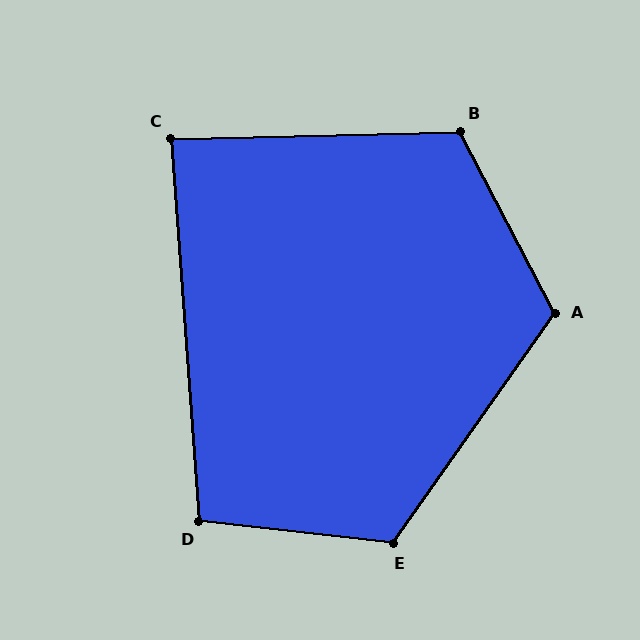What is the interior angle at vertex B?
Approximately 116 degrees (obtuse).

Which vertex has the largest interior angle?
E, at approximately 119 degrees.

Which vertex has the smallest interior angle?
C, at approximately 87 degrees.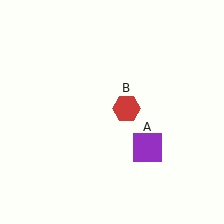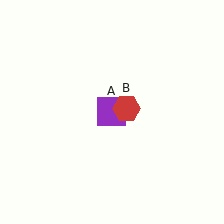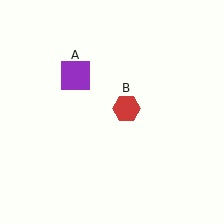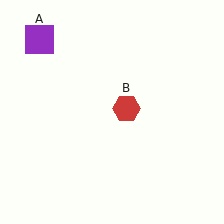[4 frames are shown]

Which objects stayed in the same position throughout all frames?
Red hexagon (object B) remained stationary.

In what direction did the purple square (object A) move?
The purple square (object A) moved up and to the left.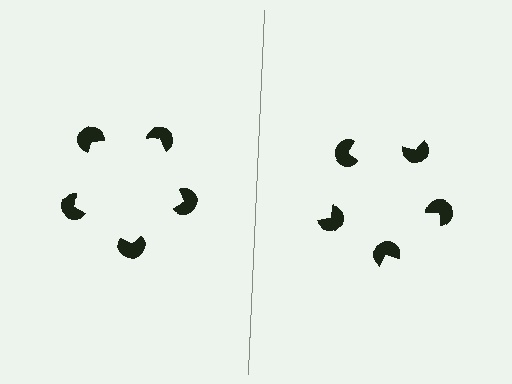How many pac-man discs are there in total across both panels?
10 — 5 on each side.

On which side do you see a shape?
An illusory pentagon appears on the left side. On the right side the wedge cuts are rotated, so no coherent shape forms.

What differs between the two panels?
The pac-man discs are positioned identically on both sides; only the wedge orientations differ. On the left they align to a pentagon; on the right they are misaligned.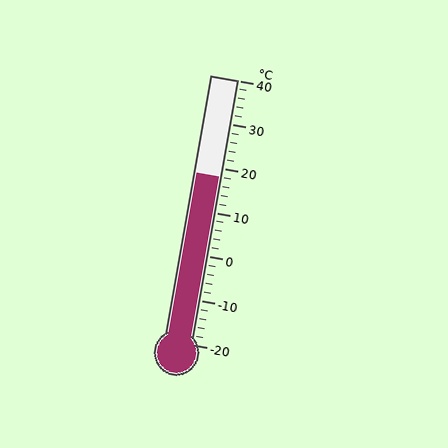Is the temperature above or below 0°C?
The temperature is above 0°C.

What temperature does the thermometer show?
The thermometer shows approximately 18°C.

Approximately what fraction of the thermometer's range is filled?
The thermometer is filled to approximately 65% of its range.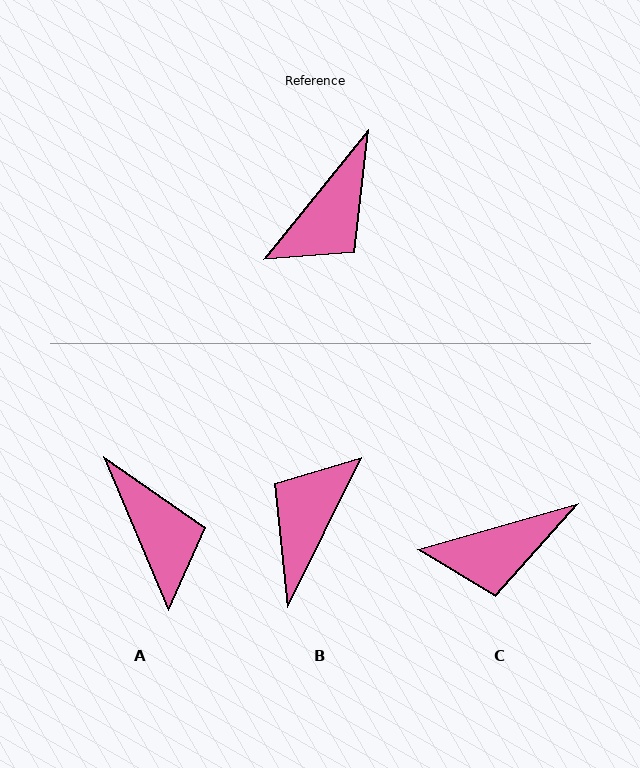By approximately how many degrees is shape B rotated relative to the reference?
Approximately 168 degrees clockwise.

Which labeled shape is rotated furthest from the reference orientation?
B, about 168 degrees away.